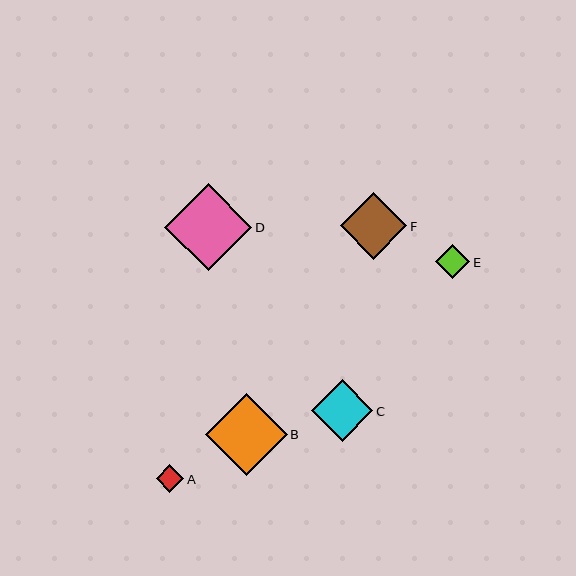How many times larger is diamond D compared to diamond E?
Diamond D is approximately 2.5 times the size of diamond E.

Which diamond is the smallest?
Diamond A is the smallest with a size of approximately 28 pixels.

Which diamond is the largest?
Diamond D is the largest with a size of approximately 87 pixels.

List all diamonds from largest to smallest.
From largest to smallest: D, B, F, C, E, A.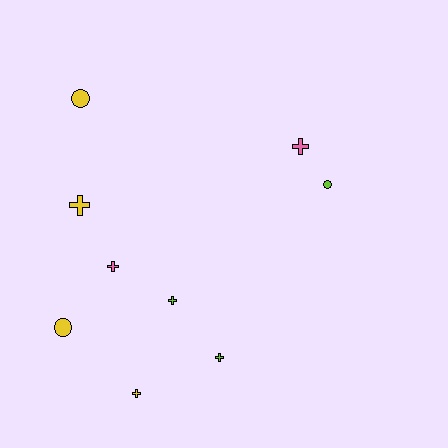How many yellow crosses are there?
There are 2 yellow crosses.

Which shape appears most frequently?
Cross, with 6 objects.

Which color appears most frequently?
Yellow, with 4 objects.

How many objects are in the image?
There are 9 objects.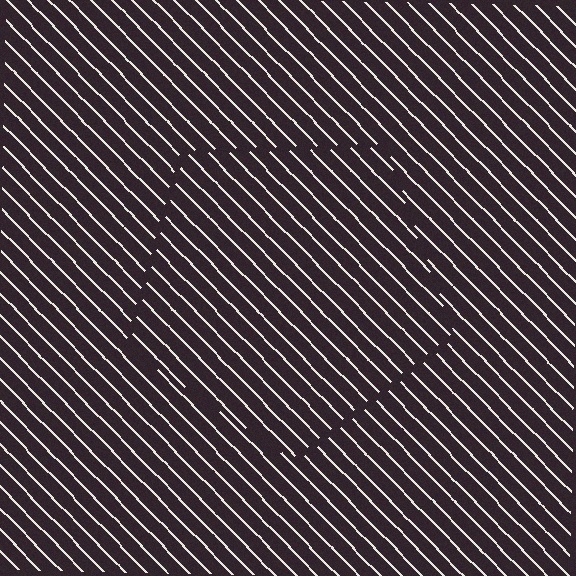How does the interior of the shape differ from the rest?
The interior of the shape contains the same grating, shifted by half a period — the contour is defined by the phase discontinuity where line-ends from the inner and outer gratings abut.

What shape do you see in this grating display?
An illusory pentagon. The interior of the shape contains the same grating, shifted by half a period — the contour is defined by the phase discontinuity where line-ends from the inner and outer gratings abut.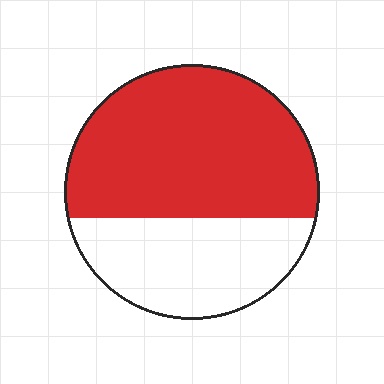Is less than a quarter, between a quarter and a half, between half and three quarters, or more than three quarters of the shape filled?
Between half and three quarters.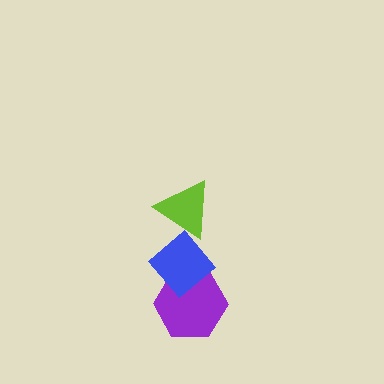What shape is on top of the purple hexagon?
The blue diamond is on top of the purple hexagon.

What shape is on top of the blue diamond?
The lime triangle is on top of the blue diamond.